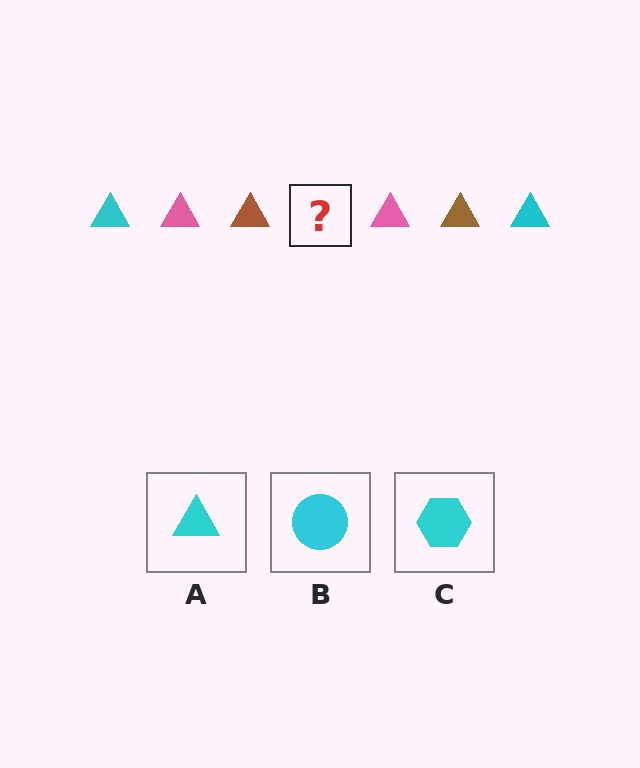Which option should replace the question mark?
Option A.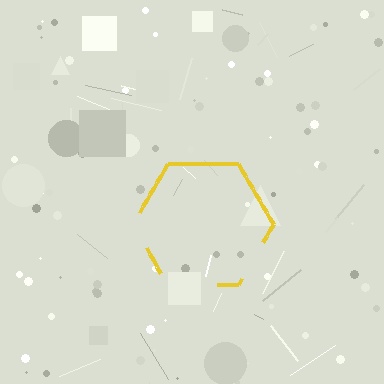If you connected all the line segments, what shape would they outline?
They would outline a hexagon.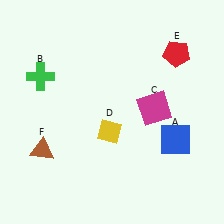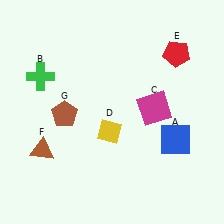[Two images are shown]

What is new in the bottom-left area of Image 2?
A brown pentagon (G) was added in the bottom-left area of Image 2.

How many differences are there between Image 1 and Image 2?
There is 1 difference between the two images.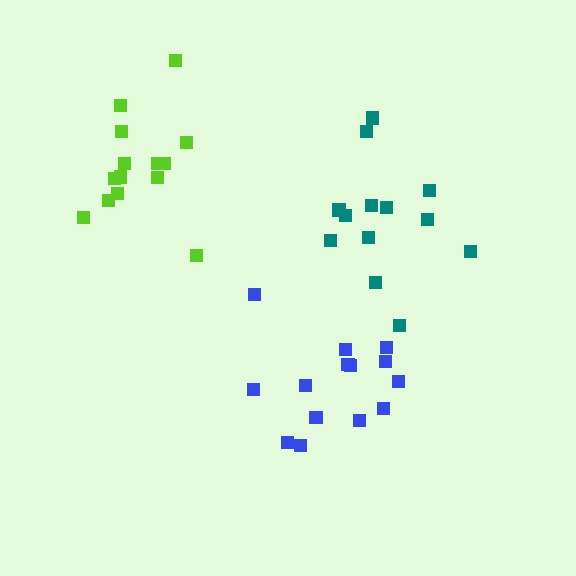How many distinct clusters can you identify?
There are 3 distinct clusters.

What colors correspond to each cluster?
The clusters are colored: blue, lime, teal.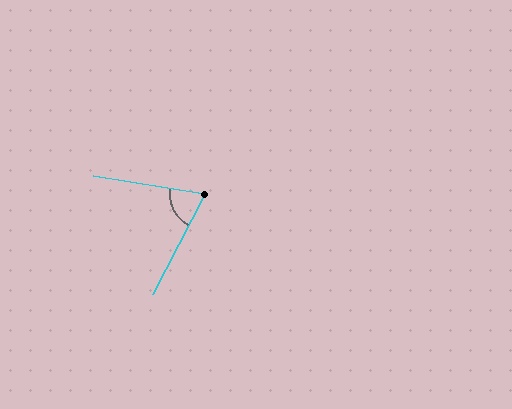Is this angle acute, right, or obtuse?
It is acute.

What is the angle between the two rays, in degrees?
Approximately 71 degrees.